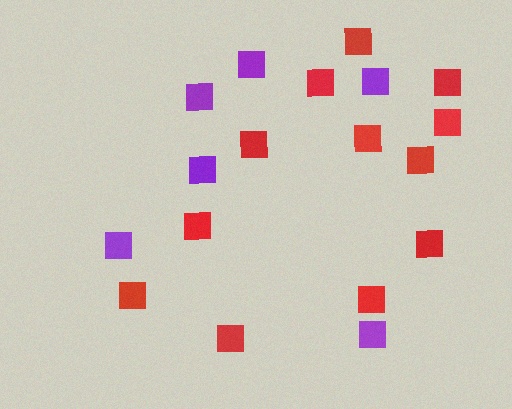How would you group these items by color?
There are 2 groups: one group of red squares (12) and one group of purple squares (6).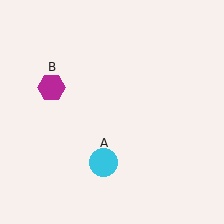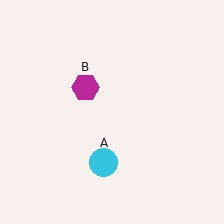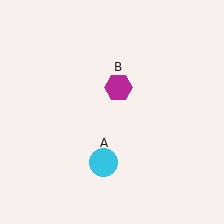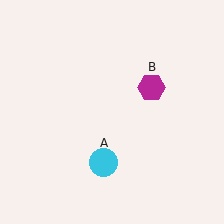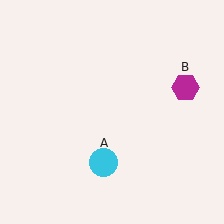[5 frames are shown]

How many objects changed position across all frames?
1 object changed position: magenta hexagon (object B).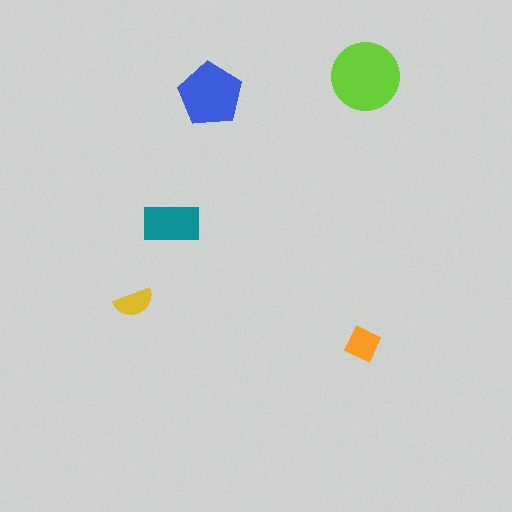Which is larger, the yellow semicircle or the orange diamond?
The orange diamond.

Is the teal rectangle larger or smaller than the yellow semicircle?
Larger.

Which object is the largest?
The lime circle.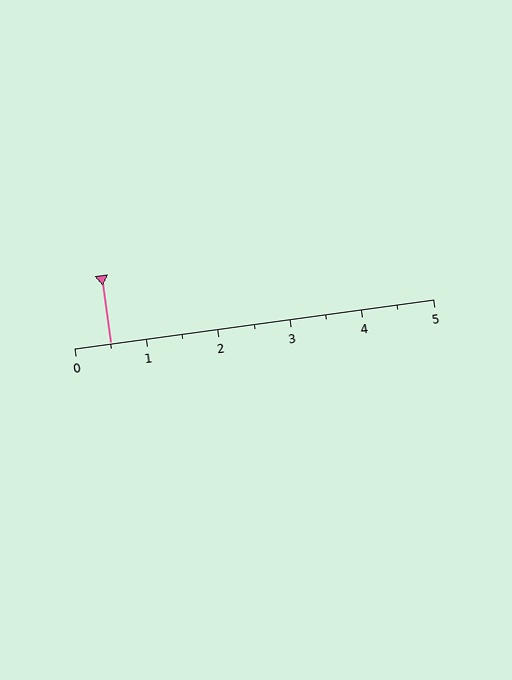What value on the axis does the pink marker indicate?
The marker indicates approximately 0.5.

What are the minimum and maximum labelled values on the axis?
The axis runs from 0 to 5.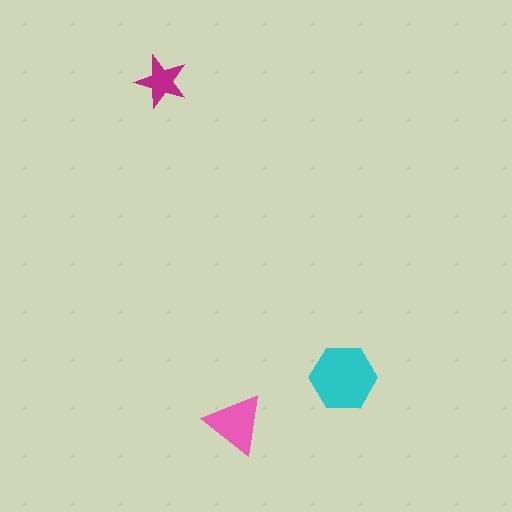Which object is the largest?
The cyan hexagon.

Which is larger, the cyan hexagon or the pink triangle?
The cyan hexagon.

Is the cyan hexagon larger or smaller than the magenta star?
Larger.